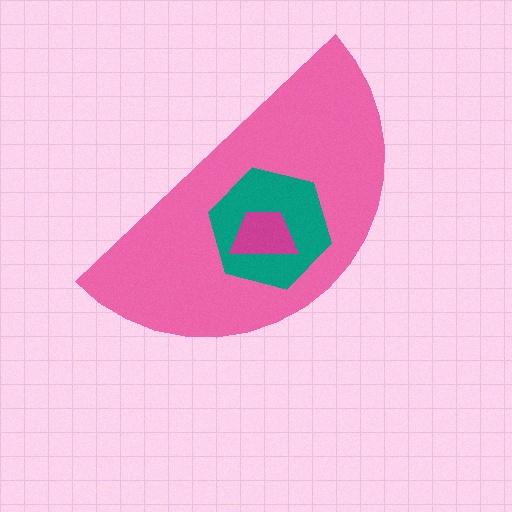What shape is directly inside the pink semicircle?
The teal hexagon.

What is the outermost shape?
The pink semicircle.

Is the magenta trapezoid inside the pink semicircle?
Yes.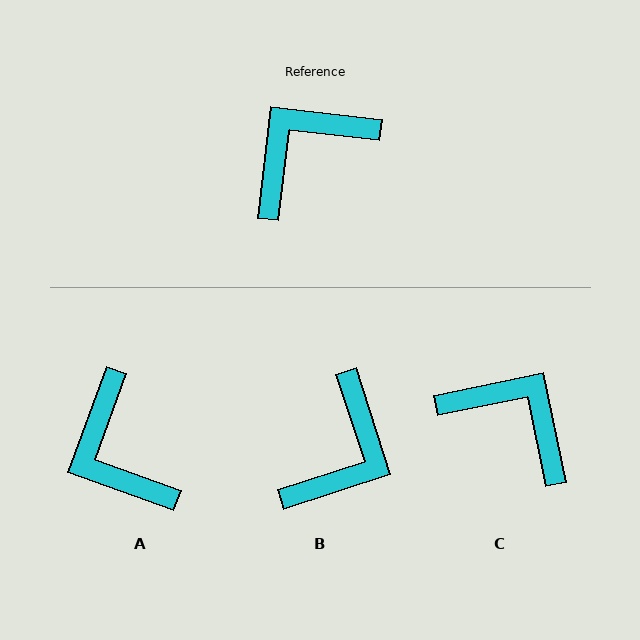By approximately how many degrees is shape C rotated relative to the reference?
Approximately 72 degrees clockwise.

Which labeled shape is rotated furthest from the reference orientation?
B, about 155 degrees away.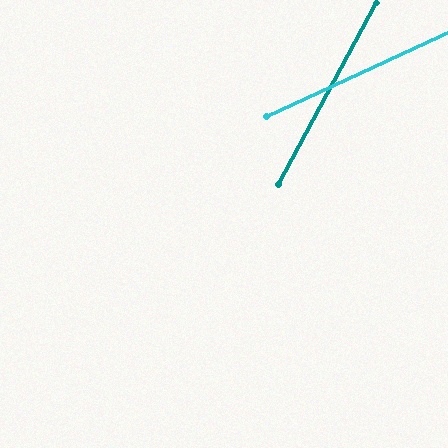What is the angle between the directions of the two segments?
Approximately 37 degrees.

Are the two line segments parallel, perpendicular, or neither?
Neither parallel nor perpendicular — they differ by about 37°.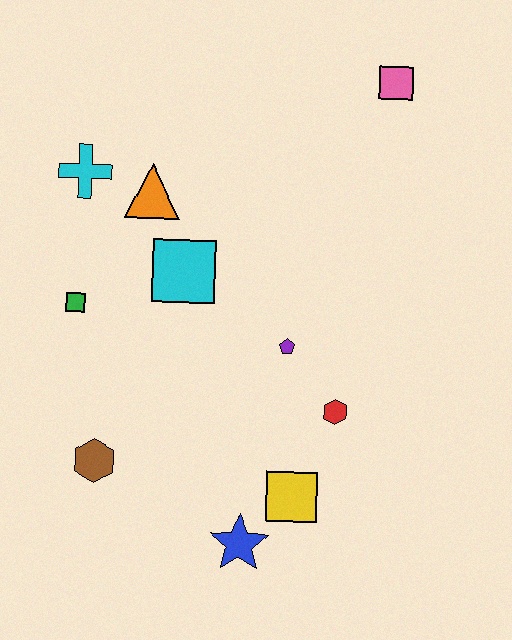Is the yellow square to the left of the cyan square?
No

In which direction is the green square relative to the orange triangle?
The green square is below the orange triangle.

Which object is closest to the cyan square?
The orange triangle is closest to the cyan square.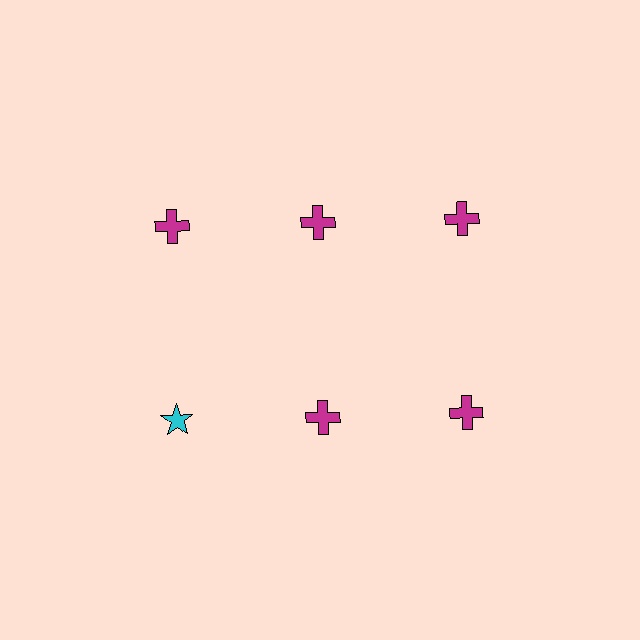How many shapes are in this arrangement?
There are 6 shapes arranged in a grid pattern.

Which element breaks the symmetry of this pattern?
The cyan star in the second row, leftmost column breaks the symmetry. All other shapes are magenta crosses.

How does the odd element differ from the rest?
It differs in both color (cyan instead of magenta) and shape (star instead of cross).